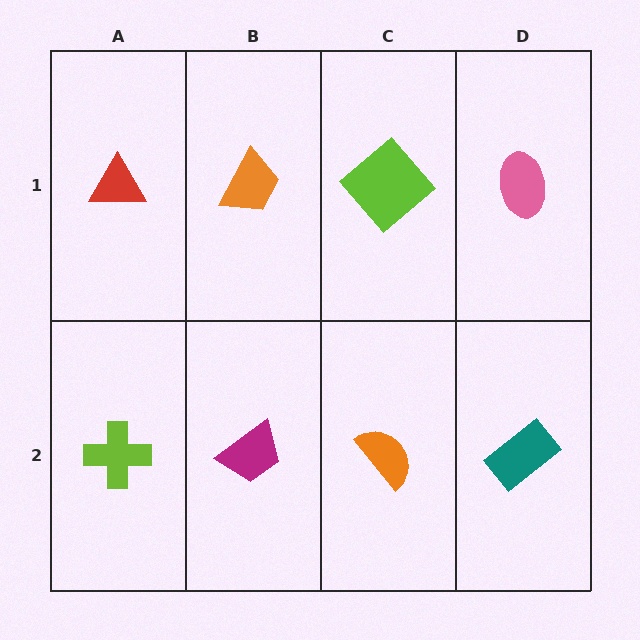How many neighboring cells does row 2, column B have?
3.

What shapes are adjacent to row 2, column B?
An orange trapezoid (row 1, column B), a lime cross (row 2, column A), an orange semicircle (row 2, column C).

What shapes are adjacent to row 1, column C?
An orange semicircle (row 2, column C), an orange trapezoid (row 1, column B), a pink ellipse (row 1, column D).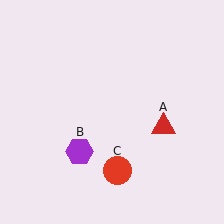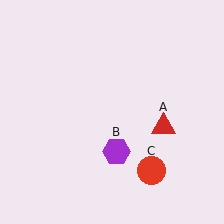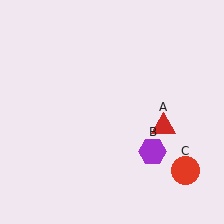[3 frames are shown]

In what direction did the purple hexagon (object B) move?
The purple hexagon (object B) moved right.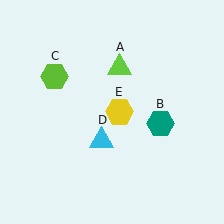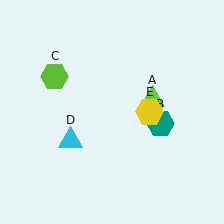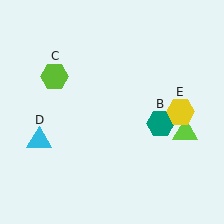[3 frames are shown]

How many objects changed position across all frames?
3 objects changed position: lime triangle (object A), cyan triangle (object D), yellow hexagon (object E).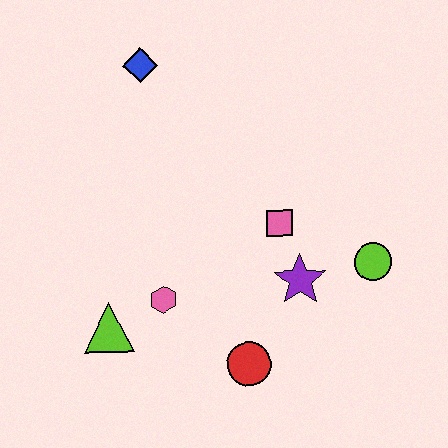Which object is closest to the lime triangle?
The pink hexagon is closest to the lime triangle.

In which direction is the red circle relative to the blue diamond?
The red circle is below the blue diamond.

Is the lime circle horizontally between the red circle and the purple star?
No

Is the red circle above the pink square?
No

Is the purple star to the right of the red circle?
Yes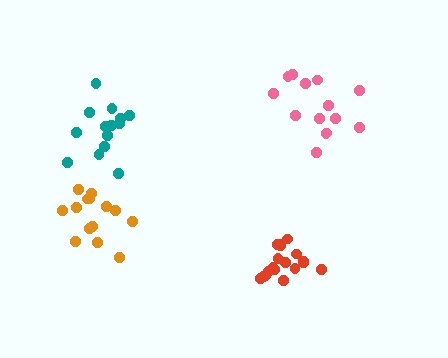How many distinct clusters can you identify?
There are 4 distinct clusters.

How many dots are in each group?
Group 1: 14 dots, Group 2: 14 dots, Group 3: 14 dots, Group 4: 18 dots (60 total).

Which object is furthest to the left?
The orange cluster is leftmost.